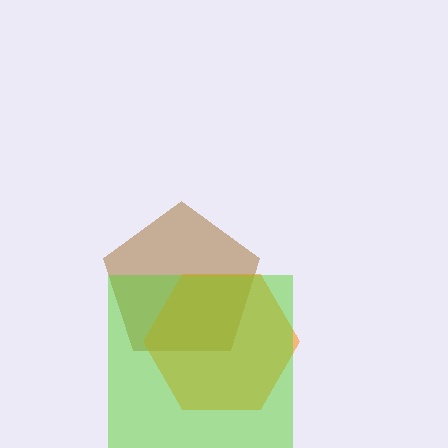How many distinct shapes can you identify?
There are 3 distinct shapes: a brown pentagon, an orange hexagon, a lime square.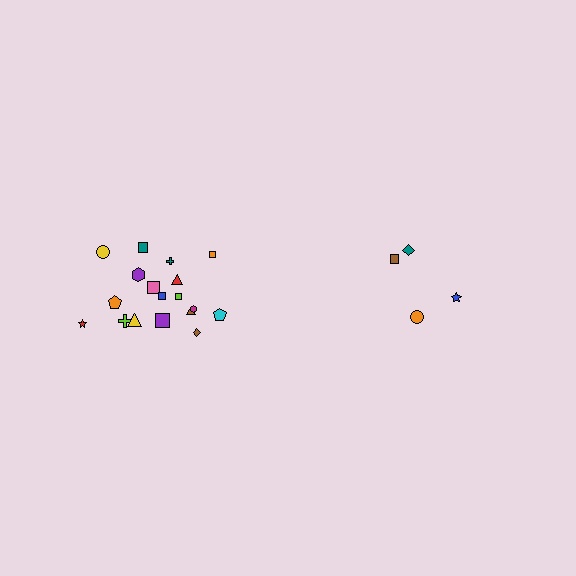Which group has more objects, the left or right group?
The left group.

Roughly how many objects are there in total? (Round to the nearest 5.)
Roughly 20 objects in total.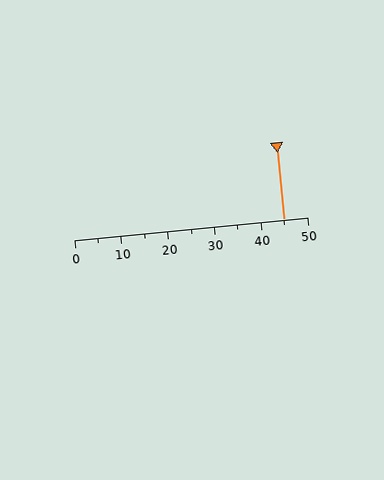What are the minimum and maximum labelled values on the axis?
The axis runs from 0 to 50.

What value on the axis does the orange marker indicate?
The marker indicates approximately 45.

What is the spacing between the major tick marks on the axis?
The major ticks are spaced 10 apart.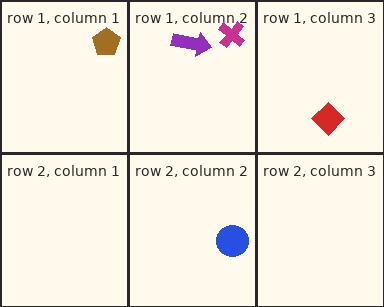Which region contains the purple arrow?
The row 1, column 2 region.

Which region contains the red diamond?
The row 1, column 3 region.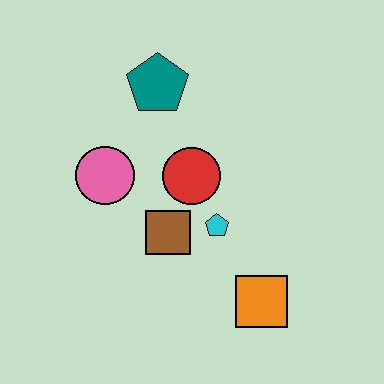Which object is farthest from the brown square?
The teal pentagon is farthest from the brown square.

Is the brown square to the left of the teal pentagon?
No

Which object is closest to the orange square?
The cyan pentagon is closest to the orange square.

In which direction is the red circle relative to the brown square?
The red circle is above the brown square.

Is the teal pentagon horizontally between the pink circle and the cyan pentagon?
Yes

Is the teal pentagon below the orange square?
No